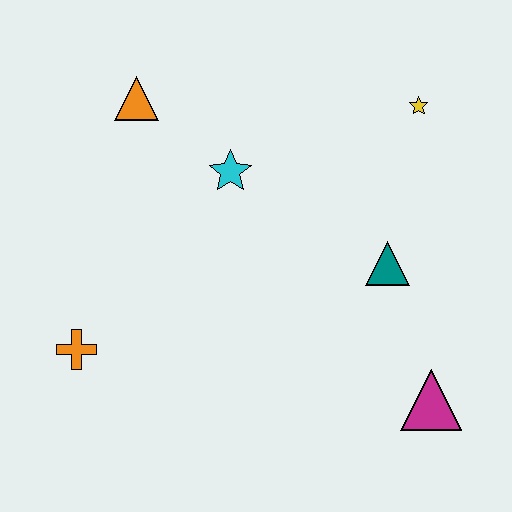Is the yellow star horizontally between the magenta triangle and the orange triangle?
Yes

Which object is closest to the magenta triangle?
The teal triangle is closest to the magenta triangle.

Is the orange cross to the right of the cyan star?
No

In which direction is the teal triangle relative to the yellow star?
The teal triangle is below the yellow star.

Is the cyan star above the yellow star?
No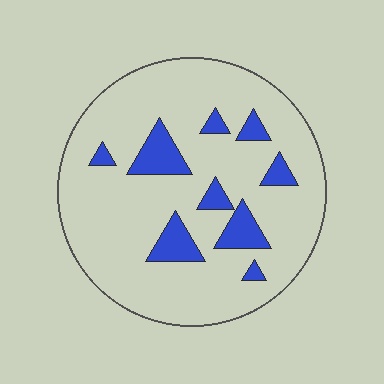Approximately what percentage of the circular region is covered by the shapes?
Approximately 15%.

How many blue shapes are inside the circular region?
9.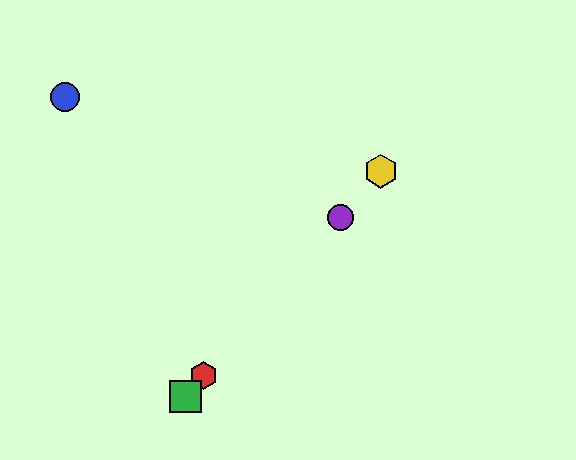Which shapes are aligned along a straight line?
The red hexagon, the green square, the yellow hexagon, the purple circle are aligned along a straight line.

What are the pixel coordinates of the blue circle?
The blue circle is at (65, 97).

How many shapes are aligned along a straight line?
4 shapes (the red hexagon, the green square, the yellow hexagon, the purple circle) are aligned along a straight line.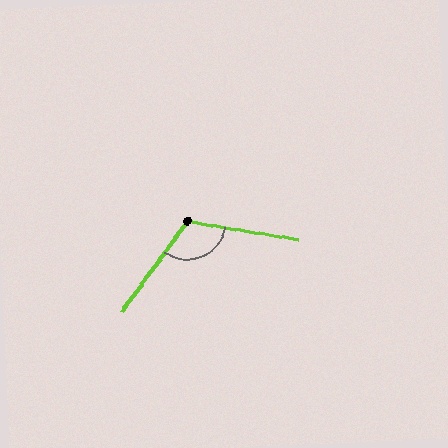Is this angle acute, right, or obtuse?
It is obtuse.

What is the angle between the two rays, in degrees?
Approximately 117 degrees.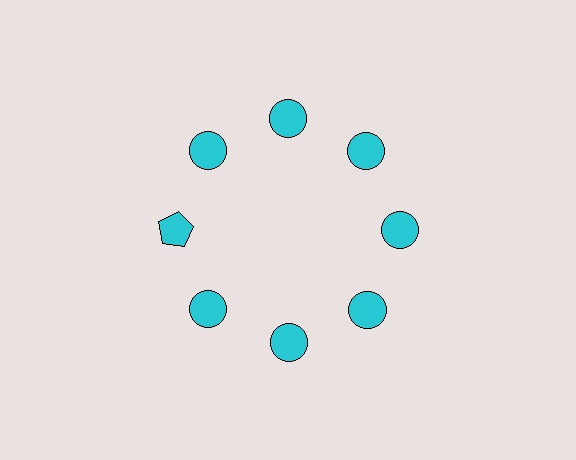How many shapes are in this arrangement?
There are 8 shapes arranged in a ring pattern.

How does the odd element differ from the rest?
It has a different shape: pentagon instead of circle.